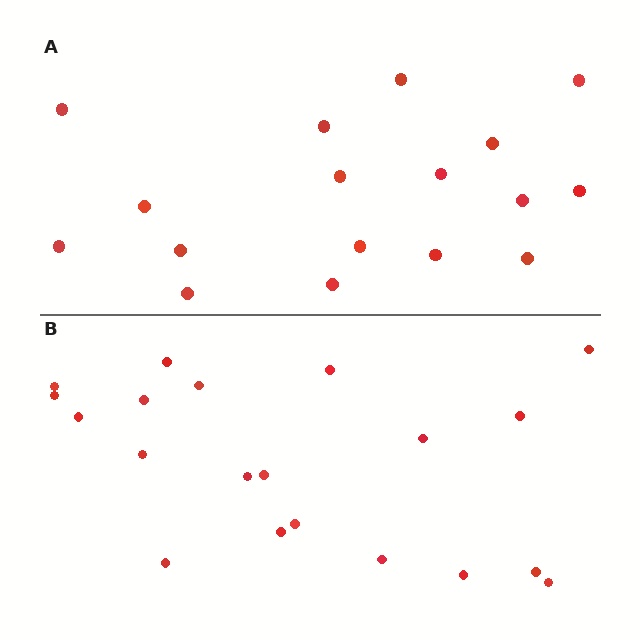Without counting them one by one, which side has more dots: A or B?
Region B (the bottom region) has more dots.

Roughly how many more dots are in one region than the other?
Region B has just a few more — roughly 2 or 3 more dots than region A.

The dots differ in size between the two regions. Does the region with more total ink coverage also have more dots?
No. Region A has more total ink coverage because its dots are larger, but region B actually contains more individual dots. Total area can be misleading — the number of items is what matters here.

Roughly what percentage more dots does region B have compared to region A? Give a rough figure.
About 20% more.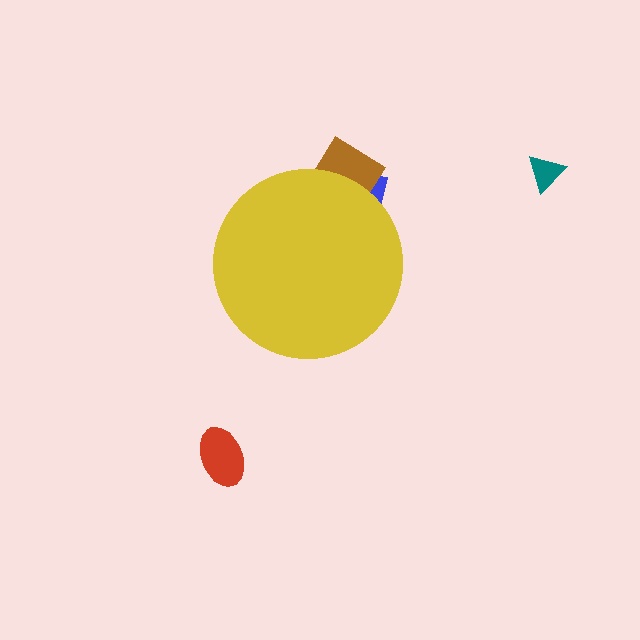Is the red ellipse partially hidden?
No, the red ellipse is fully visible.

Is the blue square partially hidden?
Yes, the blue square is partially hidden behind the yellow circle.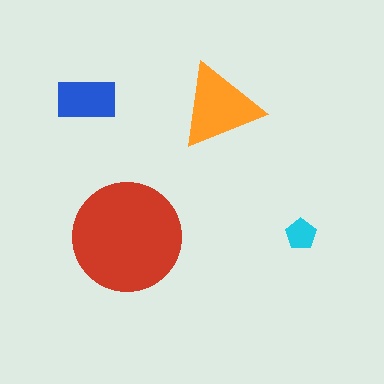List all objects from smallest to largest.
The cyan pentagon, the blue rectangle, the orange triangle, the red circle.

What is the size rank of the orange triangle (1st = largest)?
2nd.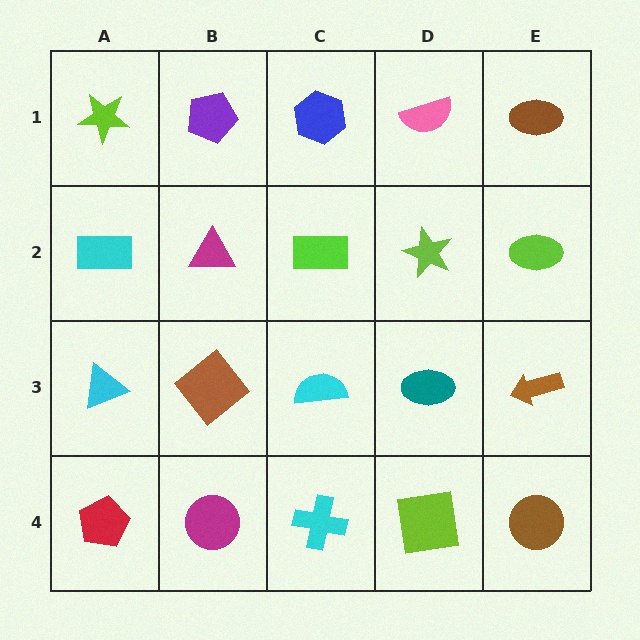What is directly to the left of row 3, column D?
A cyan semicircle.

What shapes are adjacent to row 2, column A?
A lime star (row 1, column A), a cyan triangle (row 3, column A), a magenta triangle (row 2, column B).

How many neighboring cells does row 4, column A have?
2.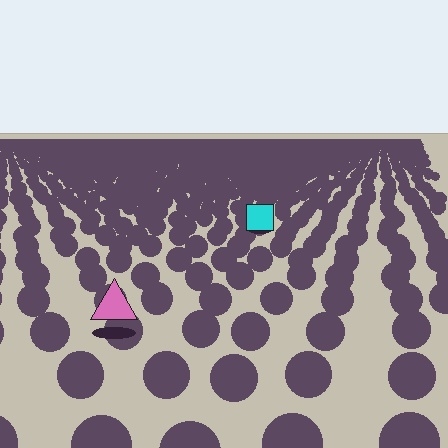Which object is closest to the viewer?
The pink triangle is closest. The texture marks near it are larger and more spread out.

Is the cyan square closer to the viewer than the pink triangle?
No. The pink triangle is closer — you can tell from the texture gradient: the ground texture is coarser near it.